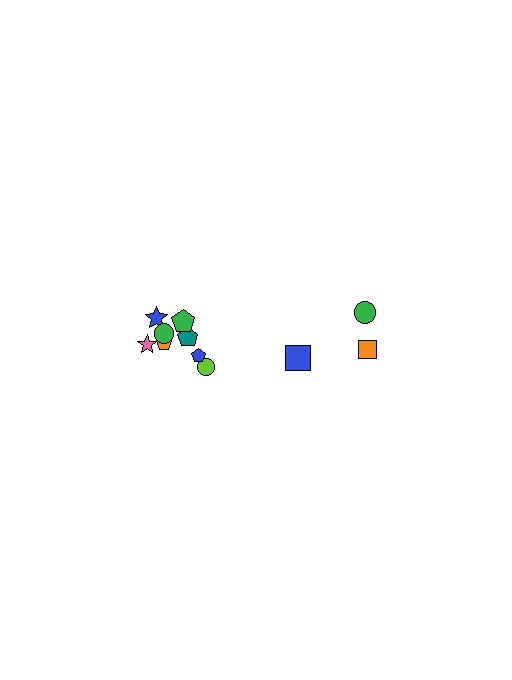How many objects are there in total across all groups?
There are 11 objects.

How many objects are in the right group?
There are 3 objects.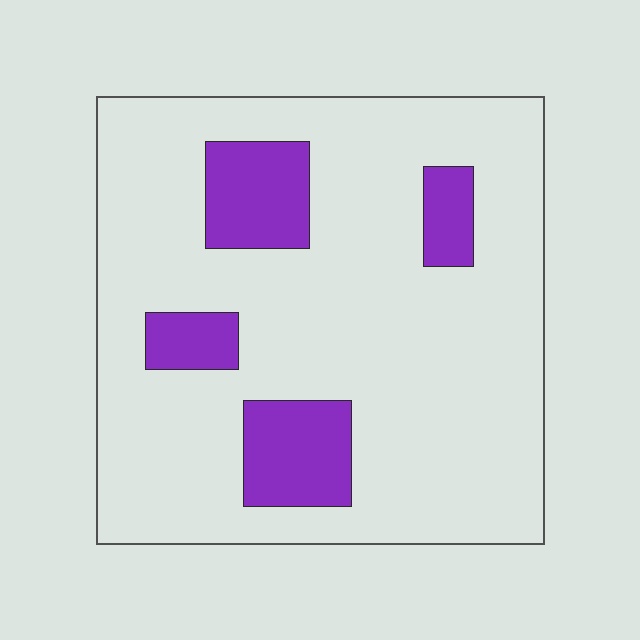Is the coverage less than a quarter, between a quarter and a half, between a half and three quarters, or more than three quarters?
Less than a quarter.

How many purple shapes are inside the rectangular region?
4.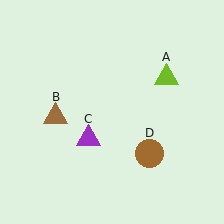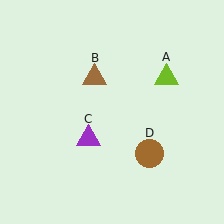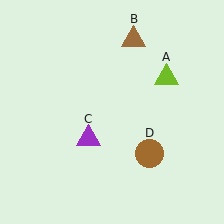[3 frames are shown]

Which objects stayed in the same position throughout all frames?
Lime triangle (object A) and purple triangle (object C) and brown circle (object D) remained stationary.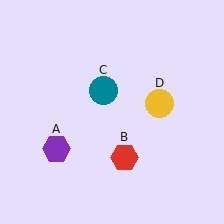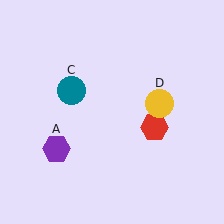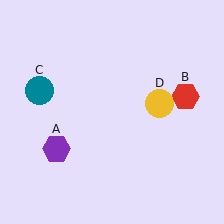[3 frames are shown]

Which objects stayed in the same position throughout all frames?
Purple hexagon (object A) and yellow circle (object D) remained stationary.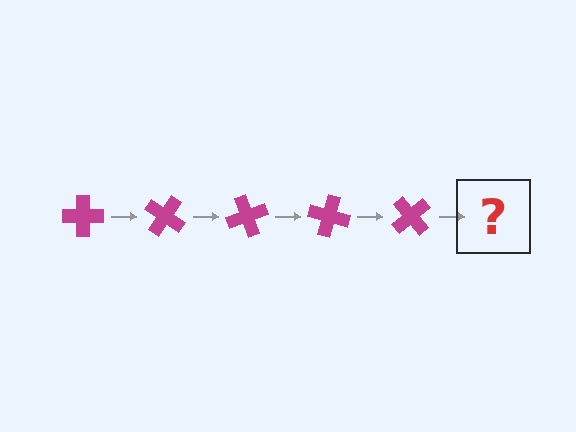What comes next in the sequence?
The next element should be a magenta cross rotated 175 degrees.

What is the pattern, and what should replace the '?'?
The pattern is that the cross rotates 35 degrees each step. The '?' should be a magenta cross rotated 175 degrees.